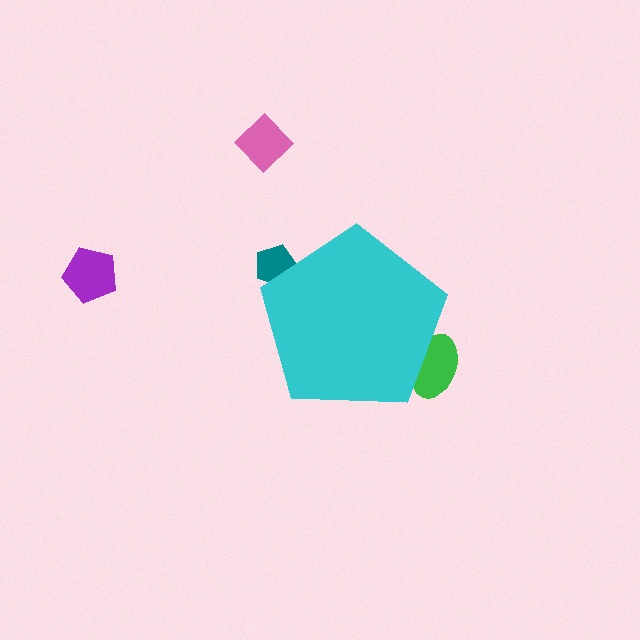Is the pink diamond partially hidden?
No, the pink diamond is fully visible.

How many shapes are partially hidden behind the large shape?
2 shapes are partially hidden.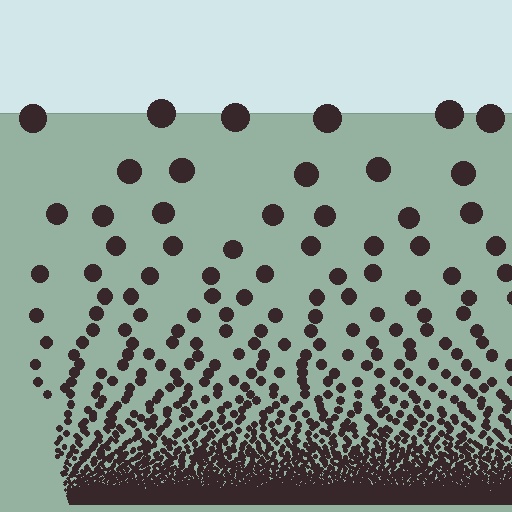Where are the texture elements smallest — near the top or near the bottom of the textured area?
Near the bottom.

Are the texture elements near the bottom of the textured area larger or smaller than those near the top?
Smaller. The gradient is inverted — elements near the bottom are smaller and denser.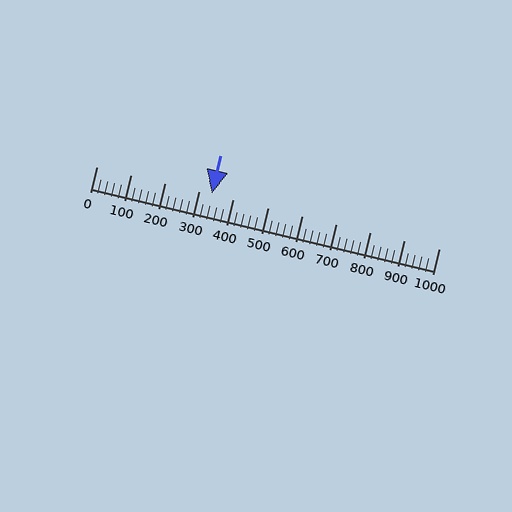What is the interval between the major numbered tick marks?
The major tick marks are spaced 100 units apart.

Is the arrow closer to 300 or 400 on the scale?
The arrow is closer to 300.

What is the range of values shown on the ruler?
The ruler shows values from 0 to 1000.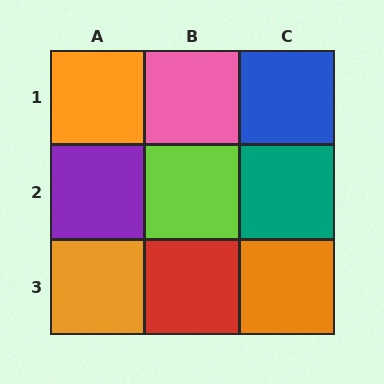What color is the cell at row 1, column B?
Pink.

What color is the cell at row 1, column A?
Orange.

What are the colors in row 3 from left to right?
Orange, red, orange.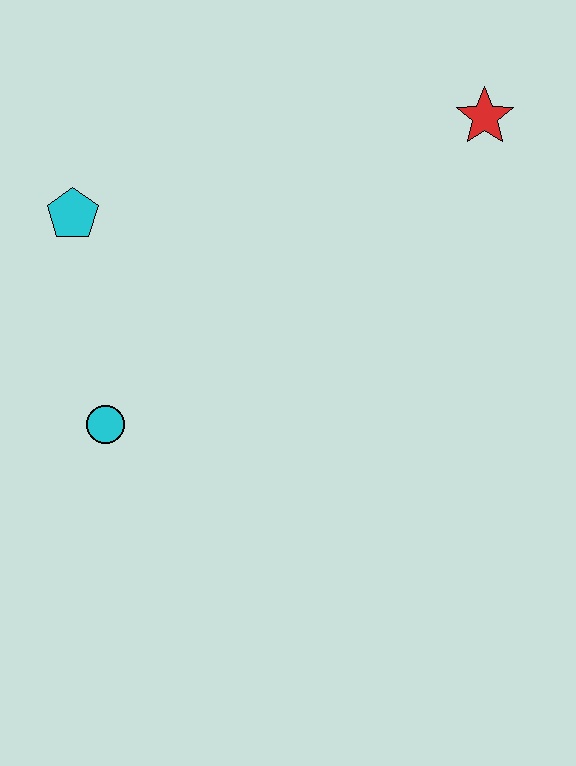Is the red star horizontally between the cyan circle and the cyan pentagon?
No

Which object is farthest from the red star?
The cyan circle is farthest from the red star.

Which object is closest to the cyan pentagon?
The cyan circle is closest to the cyan pentagon.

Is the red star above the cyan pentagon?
Yes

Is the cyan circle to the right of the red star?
No